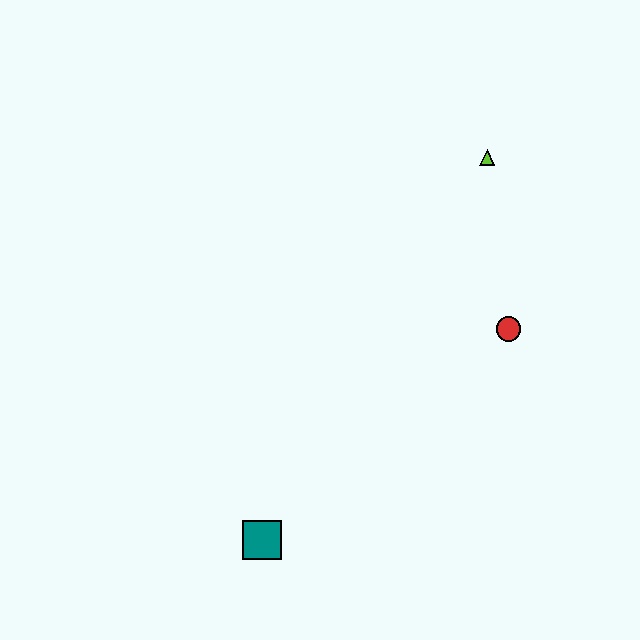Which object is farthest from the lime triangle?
The teal square is farthest from the lime triangle.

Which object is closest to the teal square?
The red circle is closest to the teal square.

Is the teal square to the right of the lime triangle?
No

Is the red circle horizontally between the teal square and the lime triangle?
No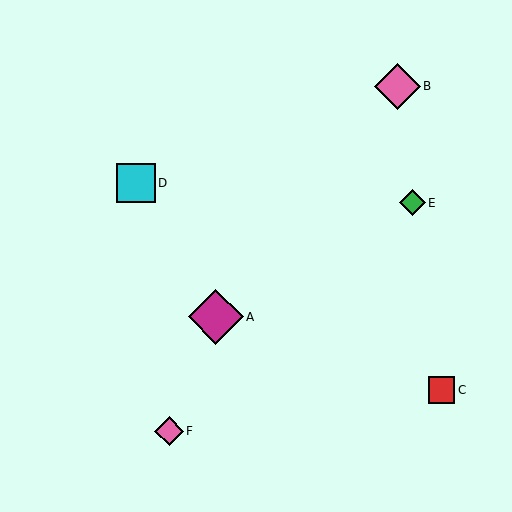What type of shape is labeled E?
Shape E is a green diamond.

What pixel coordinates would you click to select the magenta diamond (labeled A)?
Click at (216, 317) to select the magenta diamond A.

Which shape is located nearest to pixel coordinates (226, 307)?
The magenta diamond (labeled A) at (216, 317) is nearest to that location.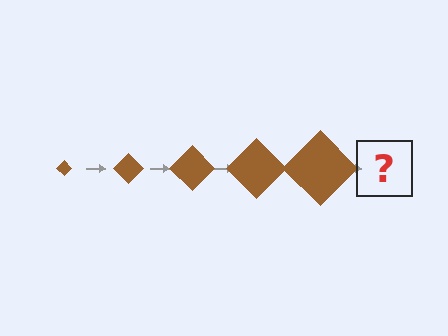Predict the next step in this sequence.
The next step is a brown diamond, larger than the previous one.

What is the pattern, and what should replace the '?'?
The pattern is that the diamond gets progressively larger each step. The '?' should be a brown diamond, larger than the previous one.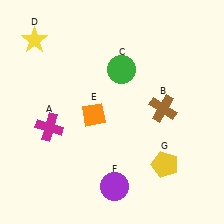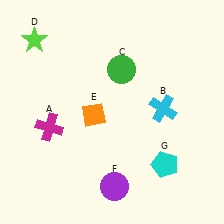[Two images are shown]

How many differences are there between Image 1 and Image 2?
There are 3 differences between the two images.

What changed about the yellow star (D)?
In Image 1, D is yellow. In Image 2, it changed to lime.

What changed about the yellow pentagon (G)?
In Image 1, G is yellow. In Image 2, it changed to cyan.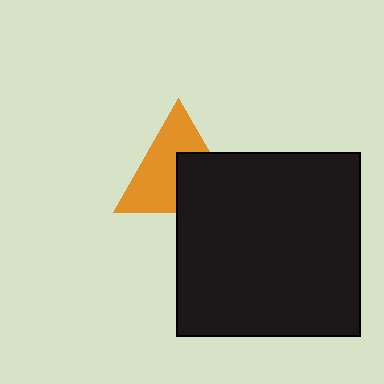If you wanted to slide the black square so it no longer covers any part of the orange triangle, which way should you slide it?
Slide it toward the lower-right — that is the most direct way to separate the two shapes.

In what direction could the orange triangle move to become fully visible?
The orange triangle could move toward the upper-left. That would shift it out from behind the black square entirely.